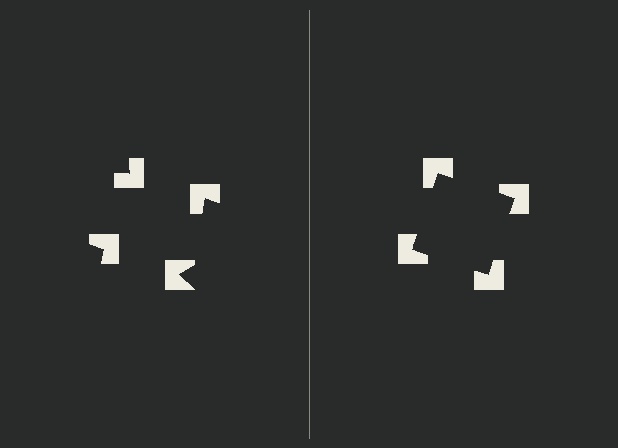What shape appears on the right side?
An illusory square.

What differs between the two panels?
The notched squares are positioned identically on both sides; only the wedge orientations differ. On the right they align to a square; on the left they are misaligned.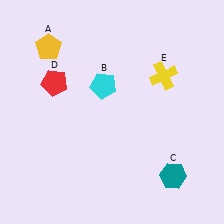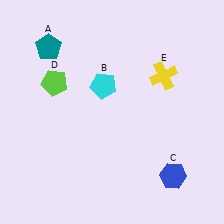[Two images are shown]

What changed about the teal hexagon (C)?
In Image 1, C is teal. In Image 2, it changed to blue.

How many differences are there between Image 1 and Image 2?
There are 3 differences between the two images.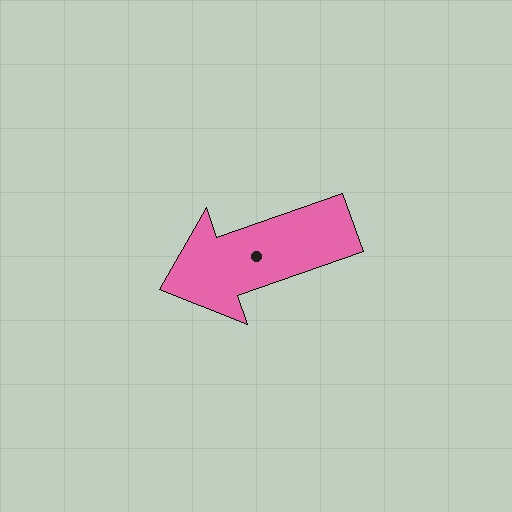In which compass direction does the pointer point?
West.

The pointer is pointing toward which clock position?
Roughly 8 o'clock.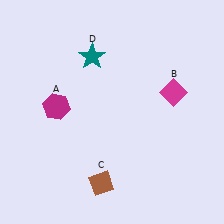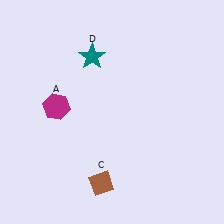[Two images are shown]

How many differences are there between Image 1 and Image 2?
There is 1 difference between the two images.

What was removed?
The magenta diamond (B) was removed in Image 2.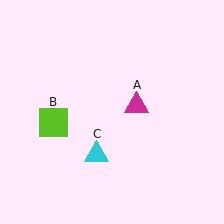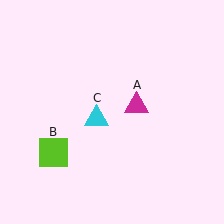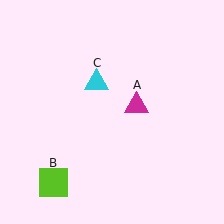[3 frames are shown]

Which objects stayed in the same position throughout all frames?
Magenta triangle (object A) remained stationary.